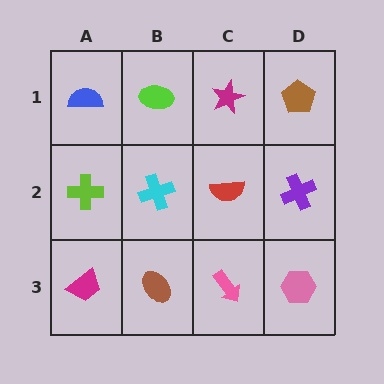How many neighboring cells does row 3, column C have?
3.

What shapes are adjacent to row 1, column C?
A red semicircle (row 2, column C), a lime ellipse (row 1, column B), a brown pentagon (row 1, column D).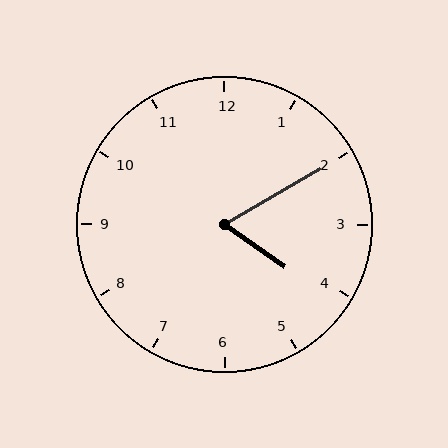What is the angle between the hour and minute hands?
Approximately 65 degrees.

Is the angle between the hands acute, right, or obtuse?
It is acute.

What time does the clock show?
4:10.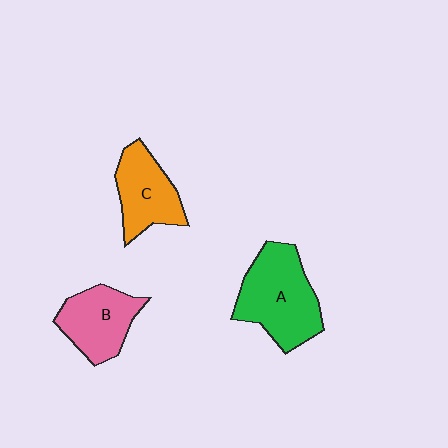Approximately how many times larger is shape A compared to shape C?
Approximately 1.4 times.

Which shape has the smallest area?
Shape C (orange).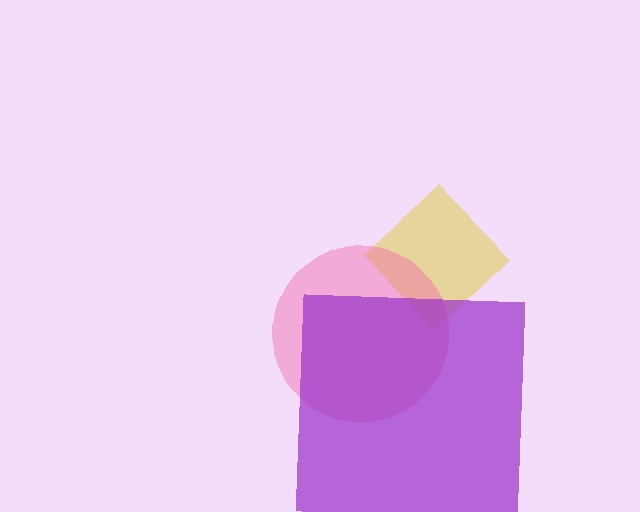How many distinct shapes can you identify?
There are 3 distinct shapes: a yellow diamond, a pink circle, a purple square.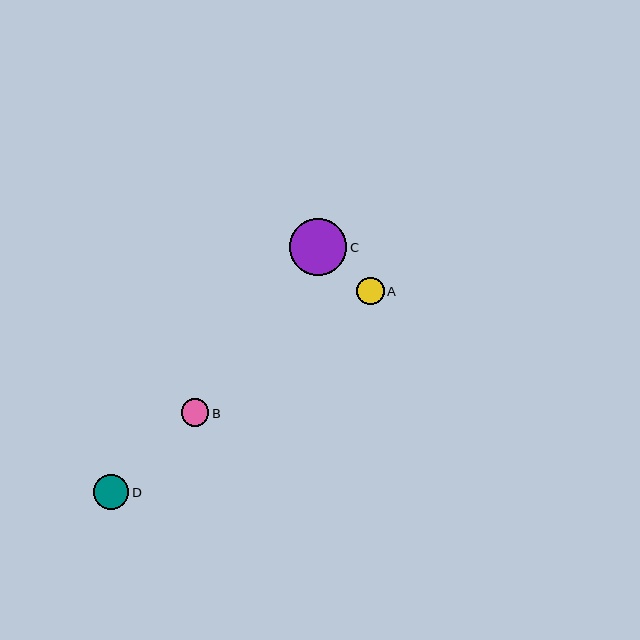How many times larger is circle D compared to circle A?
Circle D is approximately 1.3 times the size of circle A.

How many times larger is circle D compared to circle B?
Circle D is approximately 1.3 times the size of circle B.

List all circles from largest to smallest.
From largest to smallest: C, D, A, B.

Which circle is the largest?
Circle C is the largest with a size of approximately 57 pixels.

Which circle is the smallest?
Circle B is the smallest with a size of approximately 28 pixels.